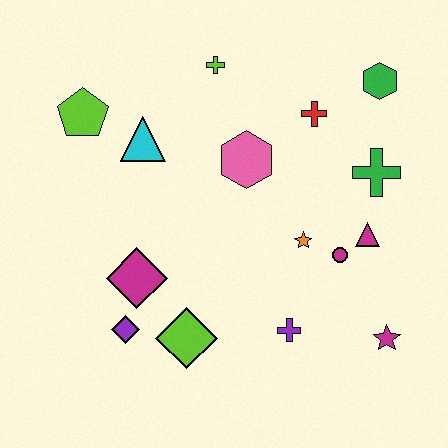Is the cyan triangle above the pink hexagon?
Yes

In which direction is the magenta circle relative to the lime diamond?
The magenta circle is to the right of the lime diamond.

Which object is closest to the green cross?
The magenta triangle is closest to the green cross.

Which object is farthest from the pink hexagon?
The magenta star is farthest from the pink hexagon.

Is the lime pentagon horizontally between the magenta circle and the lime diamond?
No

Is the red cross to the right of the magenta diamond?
Yes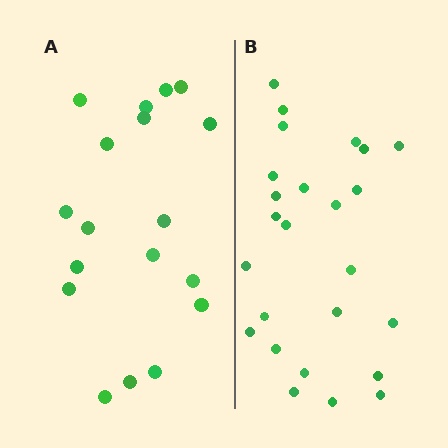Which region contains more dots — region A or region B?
Region B (the right region) has more dots.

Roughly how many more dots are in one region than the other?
Region B has roughly 8 or so more dots than region A.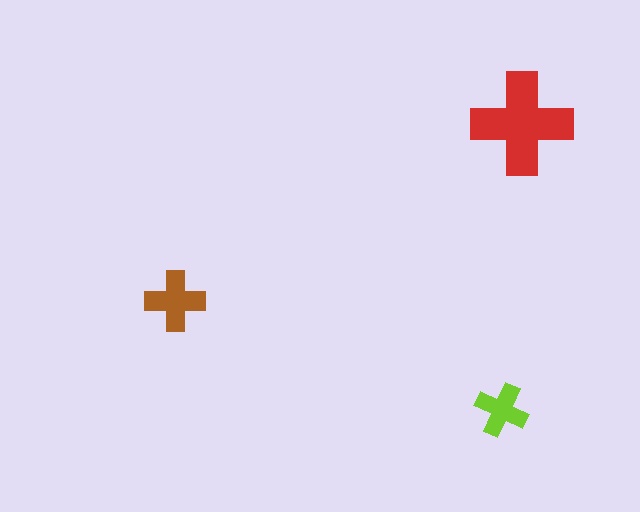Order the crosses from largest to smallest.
the red one, the brown one, the lime one.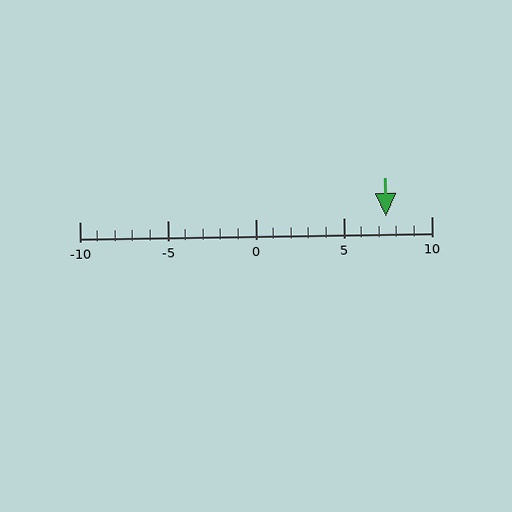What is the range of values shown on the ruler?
The ruler shows values from -10 to 10.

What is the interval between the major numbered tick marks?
The major tick marks are spaced 5 units apart.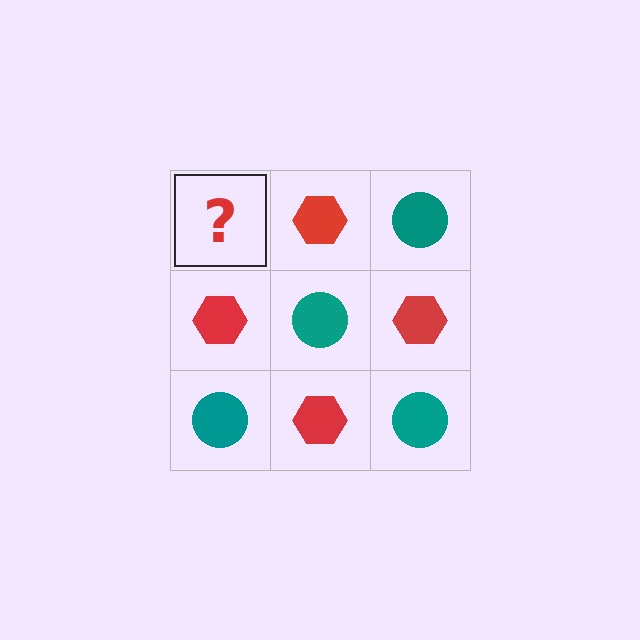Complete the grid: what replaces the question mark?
The question mark should be replaced with a teal circle.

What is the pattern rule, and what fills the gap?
The rule is that it alternates teal circle and red hexagon in a checkerboard pattern. The gap should be filled with a teal circle.